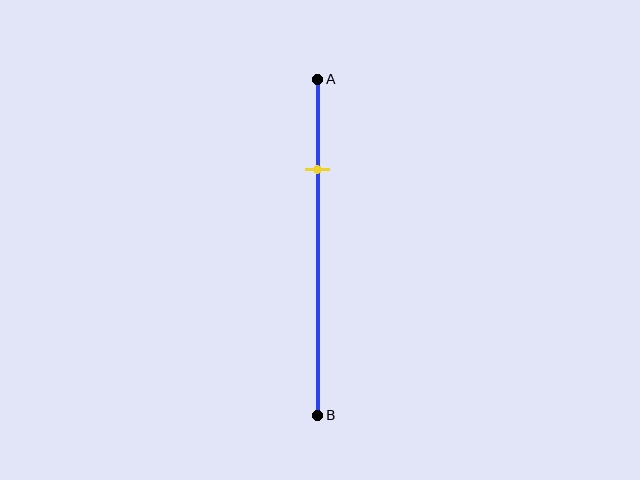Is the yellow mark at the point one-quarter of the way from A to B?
Yes, the mark is approximately at the one-quarter point.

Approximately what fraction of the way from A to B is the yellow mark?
The yellow mark is approximately 25% of the way from A to B.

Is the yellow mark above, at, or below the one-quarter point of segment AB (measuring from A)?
The yellow mark is approximately at the one-quarter point of segment AB.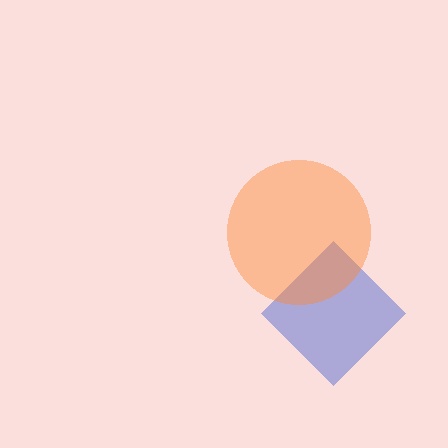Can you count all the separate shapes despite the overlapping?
Yes, there are 2 separate shapes.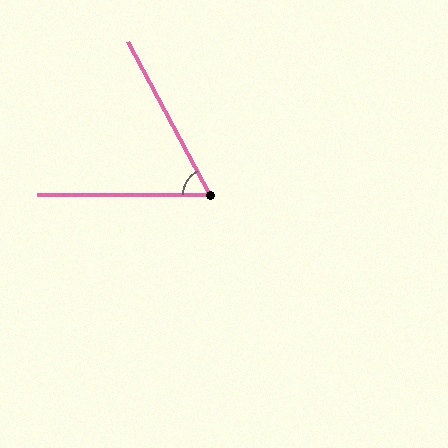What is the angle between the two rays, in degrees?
Approximately 62 degrees.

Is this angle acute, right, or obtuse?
It is acute.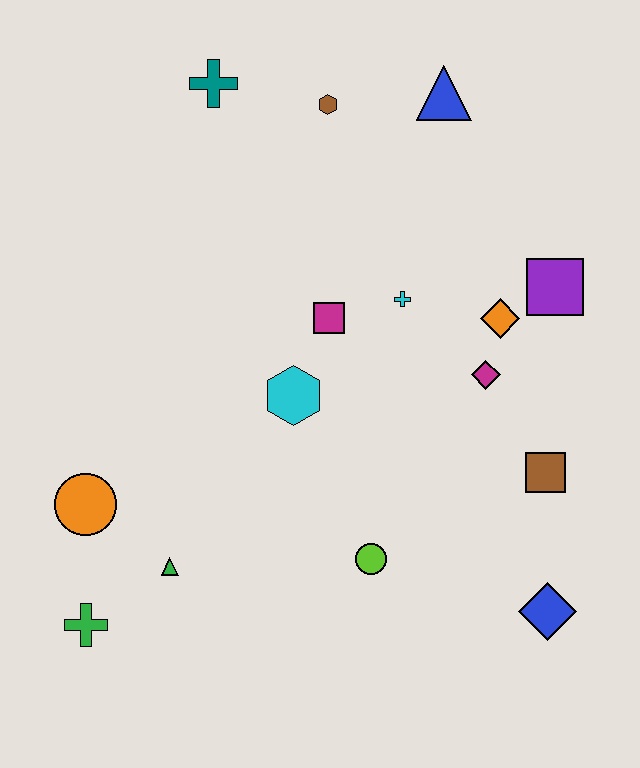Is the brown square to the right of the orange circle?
Yes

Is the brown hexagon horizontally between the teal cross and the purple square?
Yes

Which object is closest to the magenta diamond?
The orange diamond is closest to the magenta diamond.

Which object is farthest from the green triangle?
The blue triangle is farthest from the green triangle.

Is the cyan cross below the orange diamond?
No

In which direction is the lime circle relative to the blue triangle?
The lime circle is below the blue triangle.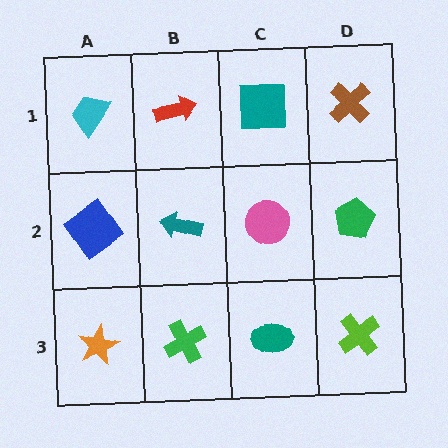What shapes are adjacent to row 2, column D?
A brown cross (row 1, column D), a lime cross (row 3, column D), a pink circle (row 2, column C).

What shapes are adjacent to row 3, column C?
A pink circle (row 2, column C), a green cross (row 3, column B), a lime cross (row 3, column D).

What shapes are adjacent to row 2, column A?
A cyan trapezoid (row 1, column A), an orange star (row 3, column A), a teal arrow (row 2, column B).